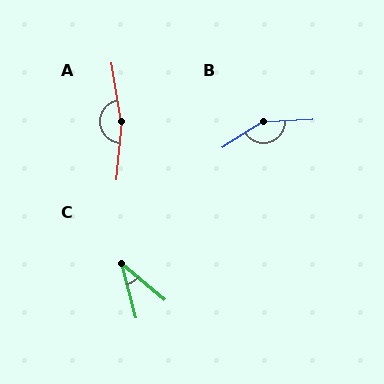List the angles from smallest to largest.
C (35°), B (150°), A (166°).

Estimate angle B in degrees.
Approximately 150 degrees.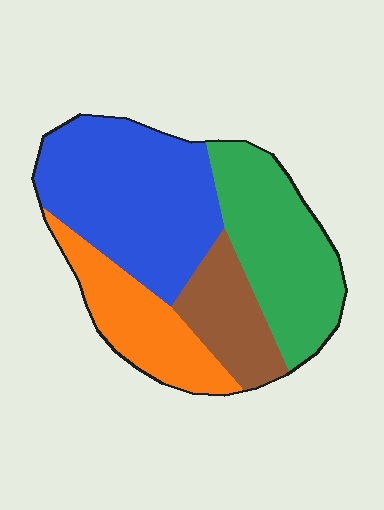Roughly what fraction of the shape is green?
Green takes up about one quarter (1/4) of the shape.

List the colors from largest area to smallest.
From largest to smallest: blue, green, orange, brown.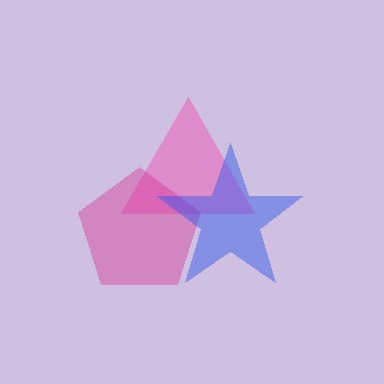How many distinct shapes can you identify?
There are 3 distinct shapes: a pink triangle, a magenta pentagon, a blue star.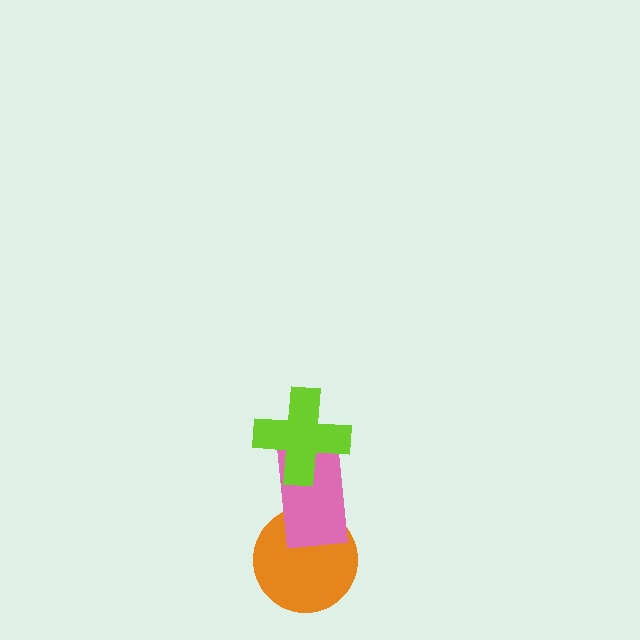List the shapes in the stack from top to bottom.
From top to bottom: the lime cross, the pink rectangle, the orange circle.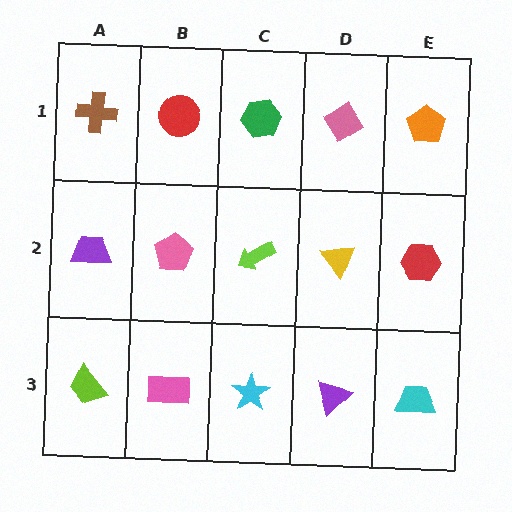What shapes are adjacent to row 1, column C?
A lime arrow (row 2, column C), a red circle (row 1, column B), a pink diamond (row 1, column D).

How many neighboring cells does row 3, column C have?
3.